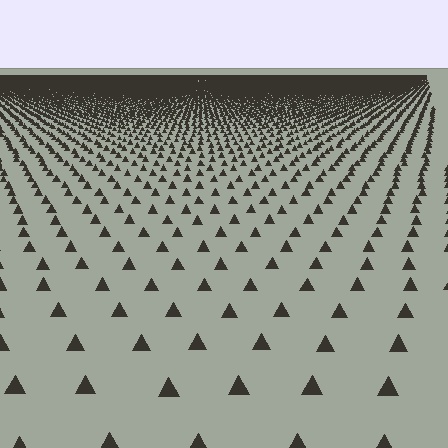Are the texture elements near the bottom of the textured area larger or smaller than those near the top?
Larger. Near the bottom, elements are closer to the viewer and appear at a bigger on-screen size.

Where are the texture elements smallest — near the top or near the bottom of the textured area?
Near the top.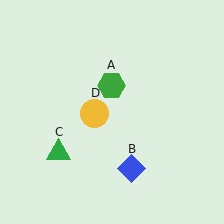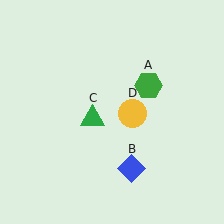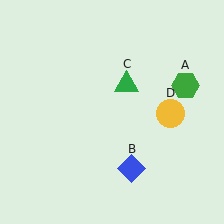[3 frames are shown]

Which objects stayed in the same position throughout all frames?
Blue diamond (object B) remained stationary.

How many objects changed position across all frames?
3 objects changed position: green hexagon (object A), green triangle (object C), yellow circle (object D).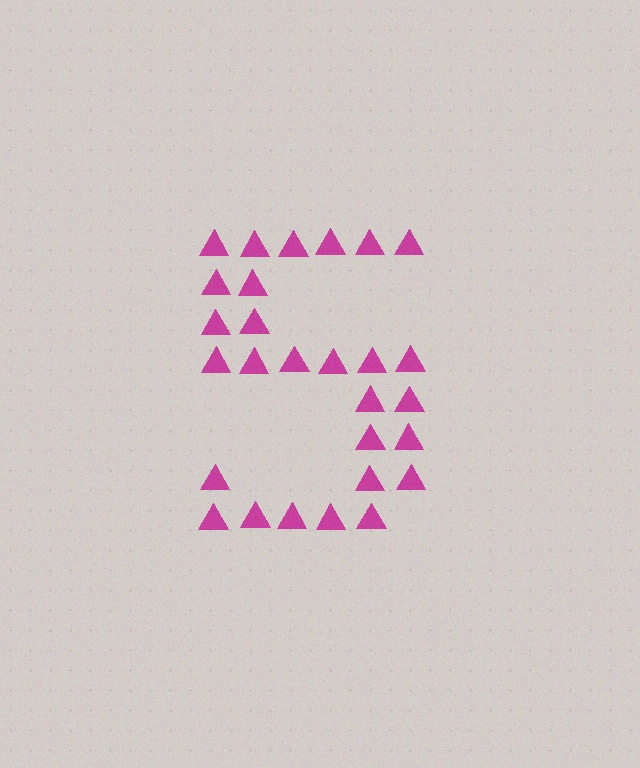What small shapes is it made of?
It is made of small triangles.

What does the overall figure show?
The overall figure shows the digit 5.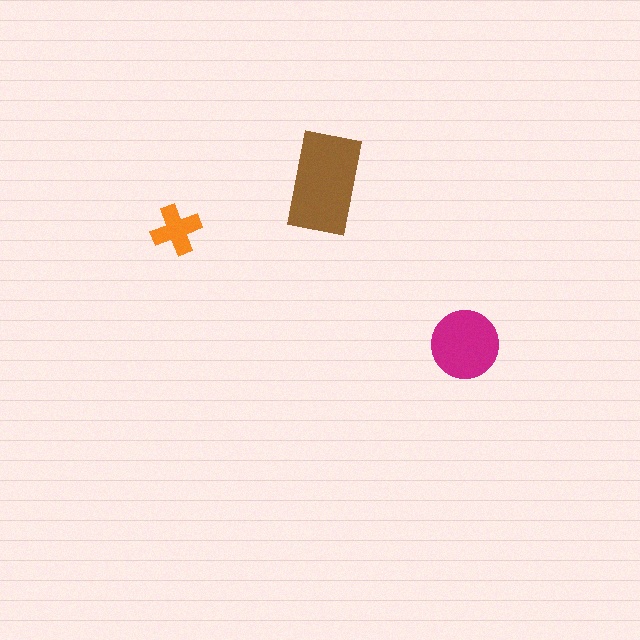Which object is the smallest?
The orange cross.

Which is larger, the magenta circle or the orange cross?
The magenta circle.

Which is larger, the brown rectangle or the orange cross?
The brown rectangle.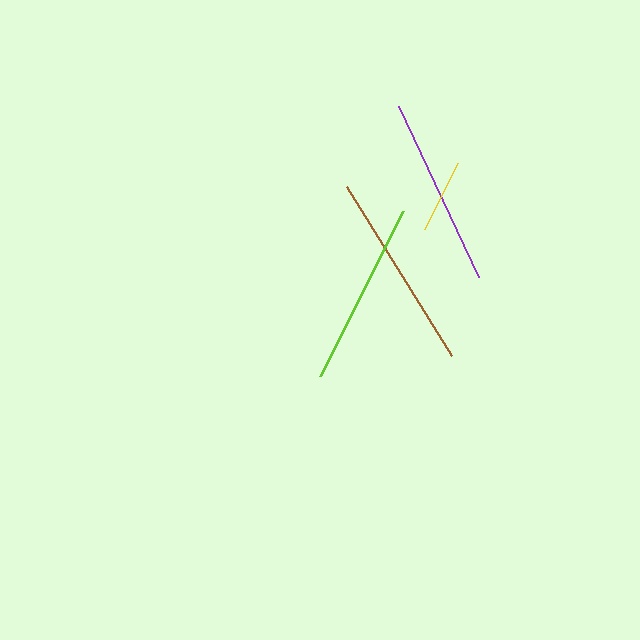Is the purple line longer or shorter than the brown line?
The brown line is longer than the purple line.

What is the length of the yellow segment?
The yellow segment is approximately 73 pixels long.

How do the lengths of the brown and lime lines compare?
The brown and lime lines are approximately the same length.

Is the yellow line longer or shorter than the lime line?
The lime line is longer than the yellow line.